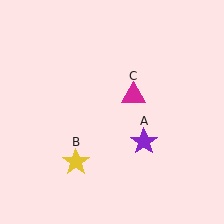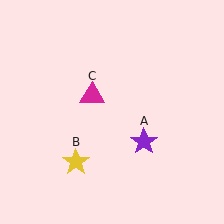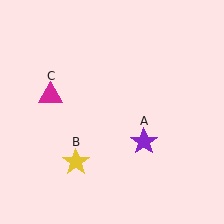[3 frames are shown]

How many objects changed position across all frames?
1 object changed position: magenta triangle (object C).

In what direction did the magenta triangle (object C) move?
The magenta triangle (object C) moved left.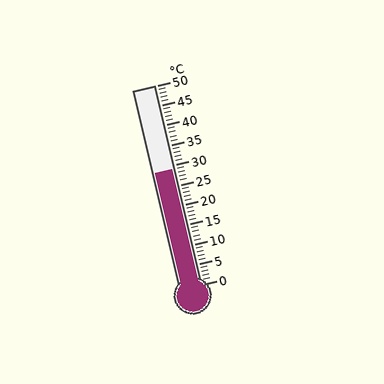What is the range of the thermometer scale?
The thermometer scale ranges from 0°C to 50°C.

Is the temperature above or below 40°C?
The temperature is below 40°C.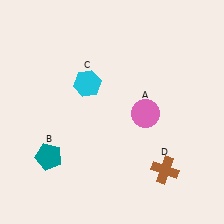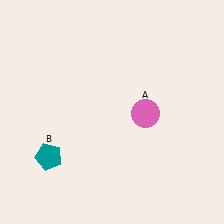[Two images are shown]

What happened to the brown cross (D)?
The brown cross (D) was removed in Image 2. It was in the bottom-right area of Image 1.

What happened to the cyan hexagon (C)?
The cyan hexagon (C) was removed in Image 2. It was in the top-left area of Image 1.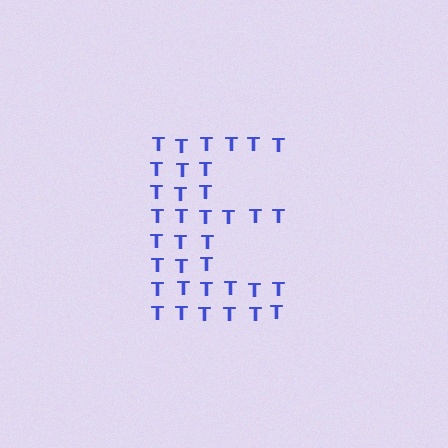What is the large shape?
The large shape is the letter E.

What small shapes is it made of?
It is made of small letter T's.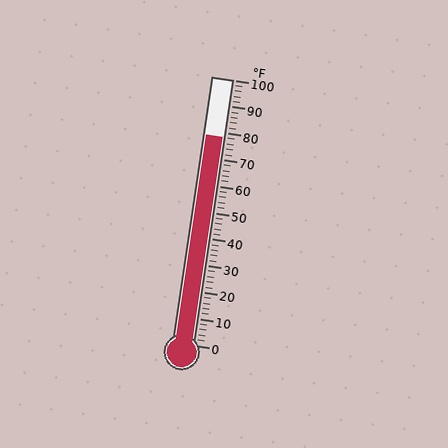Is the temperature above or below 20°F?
The temperature is above 20°F.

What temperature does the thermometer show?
The thermometer shows approximately 78°F.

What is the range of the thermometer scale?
The thermometer scale ranges from 0°F to 100°F.